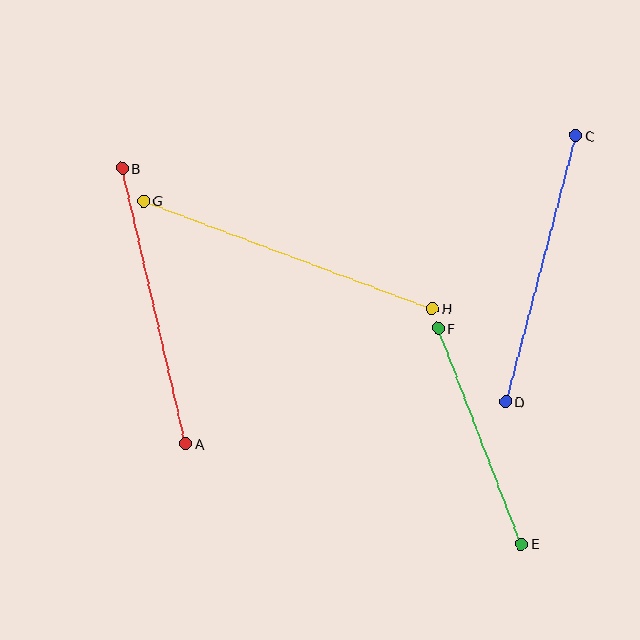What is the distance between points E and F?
The distance is approximately 231 pixels.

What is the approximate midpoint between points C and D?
The midpoint is at approximately (541, 268) pixels.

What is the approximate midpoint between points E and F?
The midpoint is at approximately (480, 436) pixels.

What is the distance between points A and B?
The distance is approximately 283 pixels.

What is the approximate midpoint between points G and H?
The midpoint is at approximately (288, 255) pixels.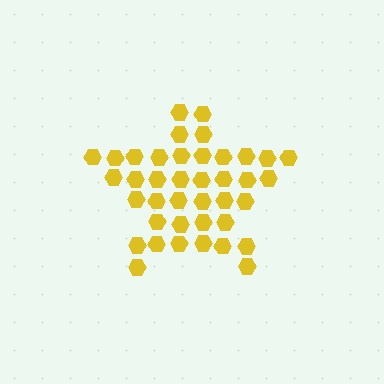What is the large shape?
The large shape is a star.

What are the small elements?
The small elements are hexagons.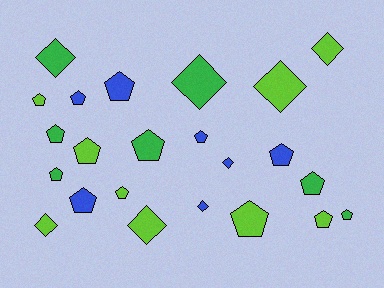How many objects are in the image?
There are 23 objects.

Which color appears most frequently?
Lime, with 9 objects.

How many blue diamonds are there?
There are 2 blue diamonds.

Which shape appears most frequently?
Pentagon, with 15 objects.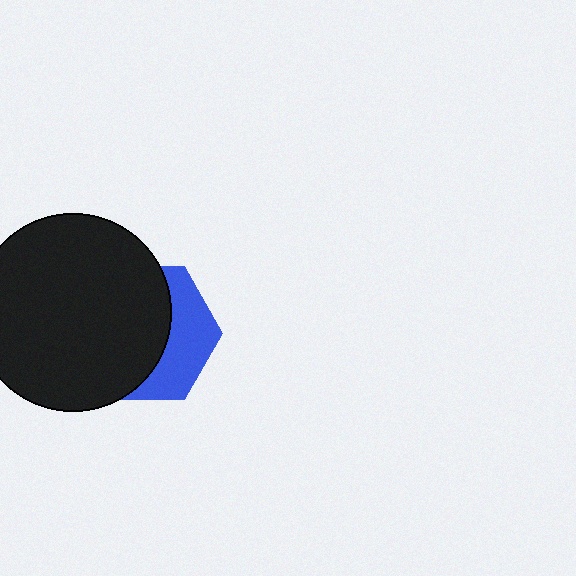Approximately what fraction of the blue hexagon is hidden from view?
Roughly 63% of the blue hexagon is hidden behind the black circle.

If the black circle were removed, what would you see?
You would see the complete blue hexagon.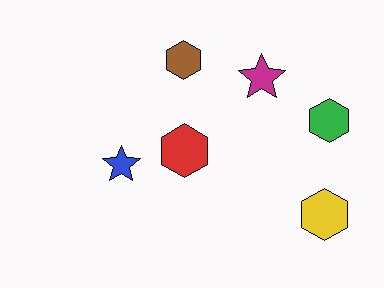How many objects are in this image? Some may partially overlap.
There are 6 objects.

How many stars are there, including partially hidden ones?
There are 2 stars.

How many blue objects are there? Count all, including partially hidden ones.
There is 1 blue object.